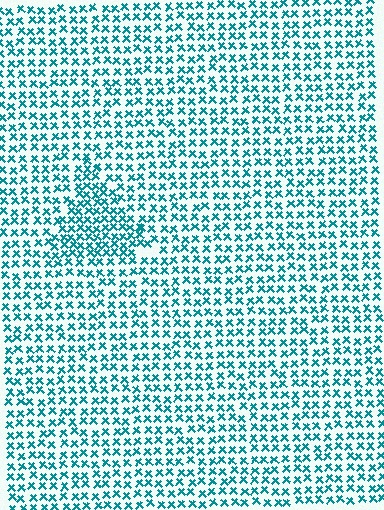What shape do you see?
I see a triangle.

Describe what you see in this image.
The image contains small teal elements arranged at two different densities. A triangle-shaped region is visible where the elements are more densely packed than the surrounding area.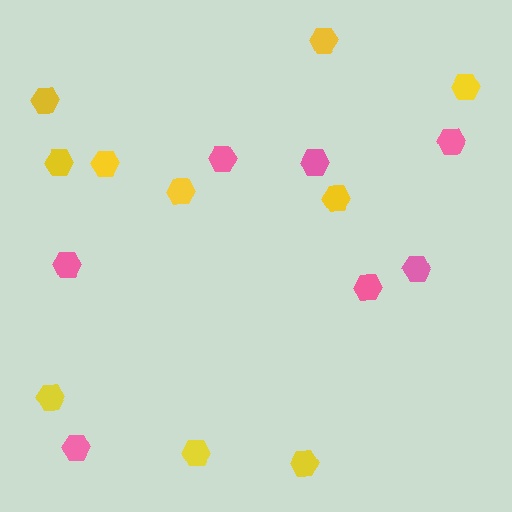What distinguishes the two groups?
There are 2 groups: one group of yellow hexagons (10) and one group of pink hexagons (7).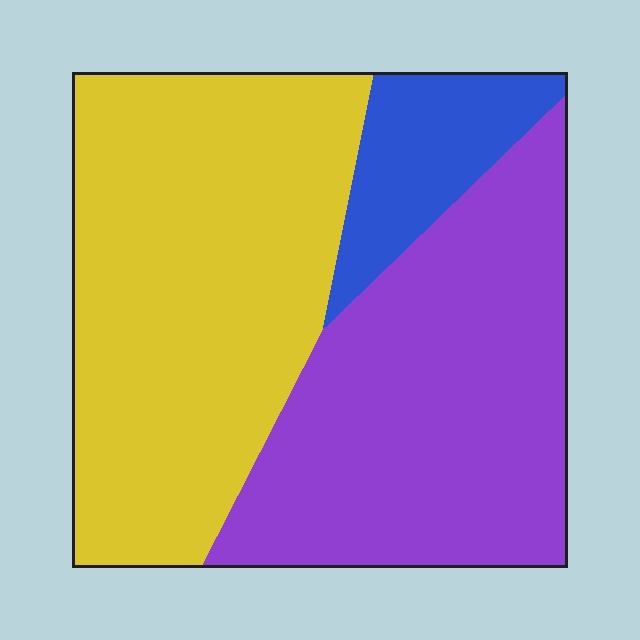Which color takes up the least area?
Blue, at roughly 10%.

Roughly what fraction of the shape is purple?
Purple takes up about two fifths (2/5) of the shape.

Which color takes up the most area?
Yellow, at roughly 45%.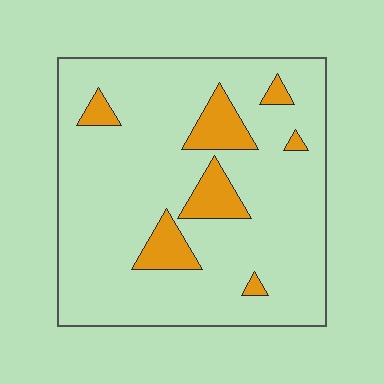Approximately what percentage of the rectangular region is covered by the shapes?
Approximately 15%.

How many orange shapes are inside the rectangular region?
7.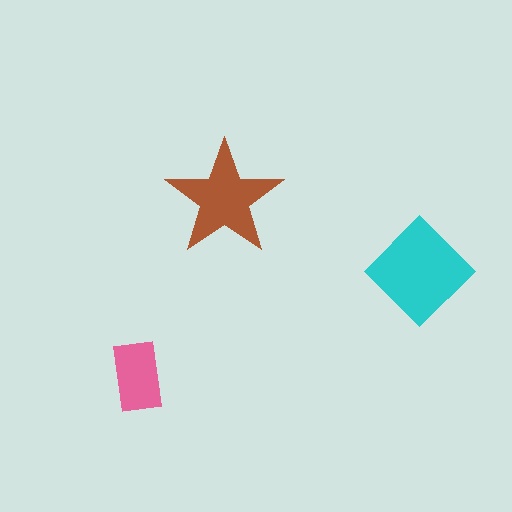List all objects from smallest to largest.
The pink rectangle, the brown star, the cyan diamond.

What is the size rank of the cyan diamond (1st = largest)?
1st.